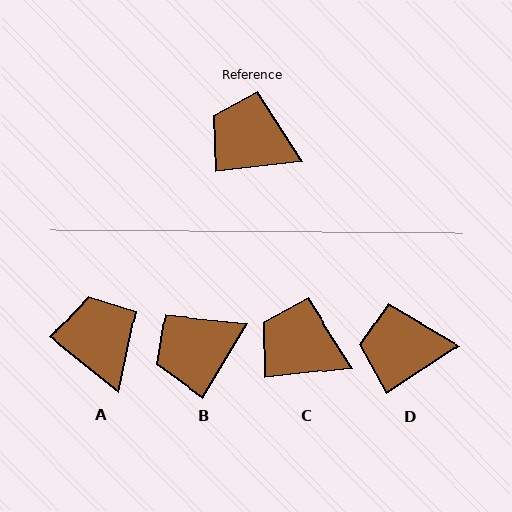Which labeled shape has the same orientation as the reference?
C.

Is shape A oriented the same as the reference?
No, it is off by about 45 degrees.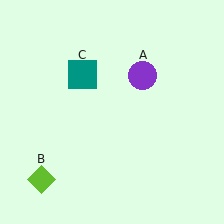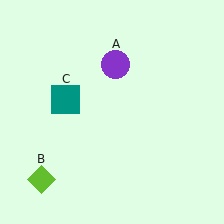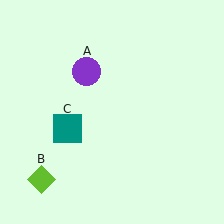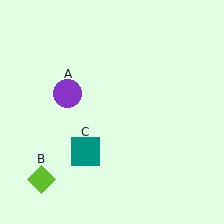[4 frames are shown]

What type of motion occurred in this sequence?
The purple circle (object A), teal square (object C) rotated counterclockwise around the center of the scene.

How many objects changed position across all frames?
2 objects changed position: purple circle (object A), teal square (object C).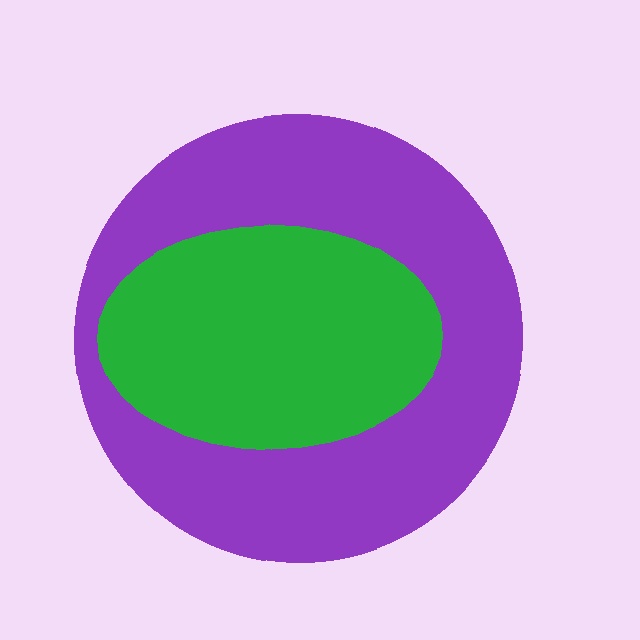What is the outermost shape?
The purple circle.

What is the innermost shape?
The green ellipse.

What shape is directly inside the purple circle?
The green ellipse.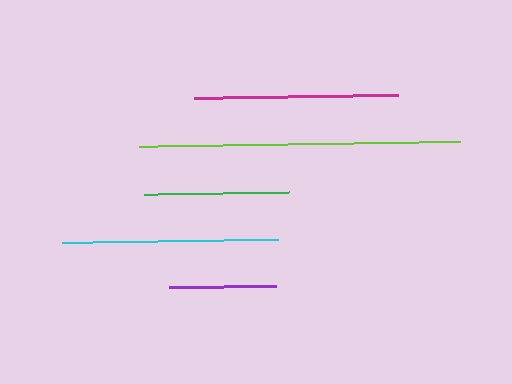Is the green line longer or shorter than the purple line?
The green line is longer than the purple line.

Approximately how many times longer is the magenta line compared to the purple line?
The magenta line is approximately 1.9 times the length of the purple line.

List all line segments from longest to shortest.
From longest to shortest: lime, cyan, magenta, green, purple.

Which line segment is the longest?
The lime line is the longest at approximately 321 pixels.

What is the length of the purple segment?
The purple segment is approximately 106 pixels long.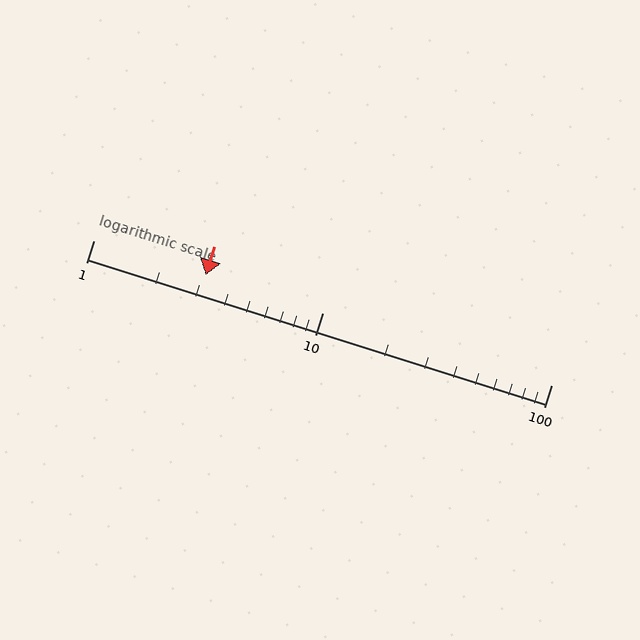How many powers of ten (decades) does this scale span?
The scale spans 2 decades, from 1 to 100.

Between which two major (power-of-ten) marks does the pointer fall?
The pointer is between 1 and 10.